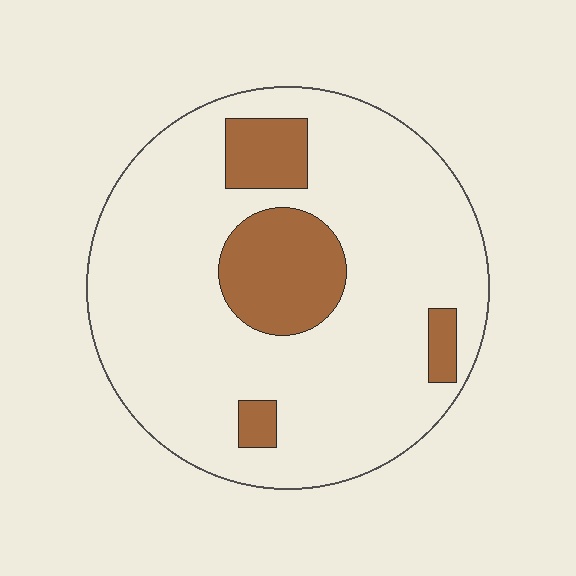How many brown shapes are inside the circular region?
4.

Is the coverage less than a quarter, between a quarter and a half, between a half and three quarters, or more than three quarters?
Less than a quarter.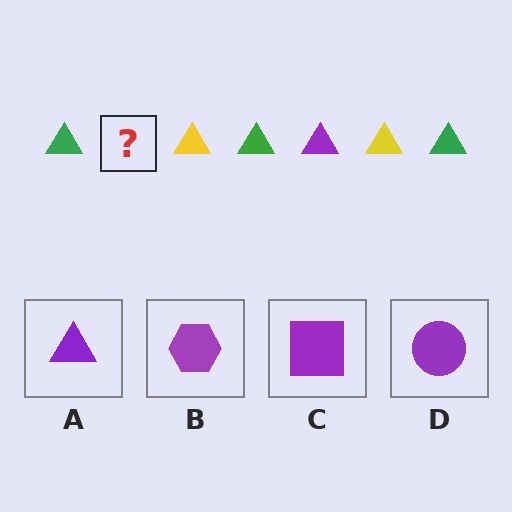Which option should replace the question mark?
Option A.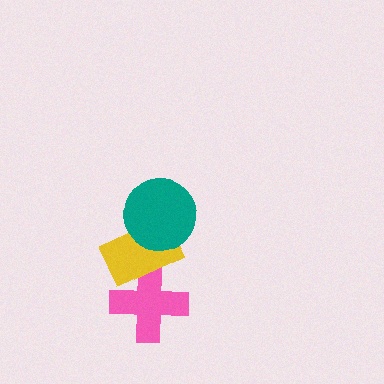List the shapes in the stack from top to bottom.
From top to bottom: the teal circle, the yellow rectangle, the pink cross.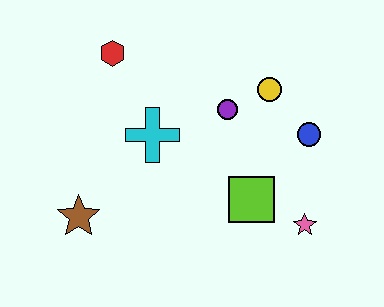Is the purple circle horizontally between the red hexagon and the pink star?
Yes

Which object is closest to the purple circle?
The yellow circle is closest to the purple circle.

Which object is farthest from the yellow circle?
The brown star is farthest from the yellow circle.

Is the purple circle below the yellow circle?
Yes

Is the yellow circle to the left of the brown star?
No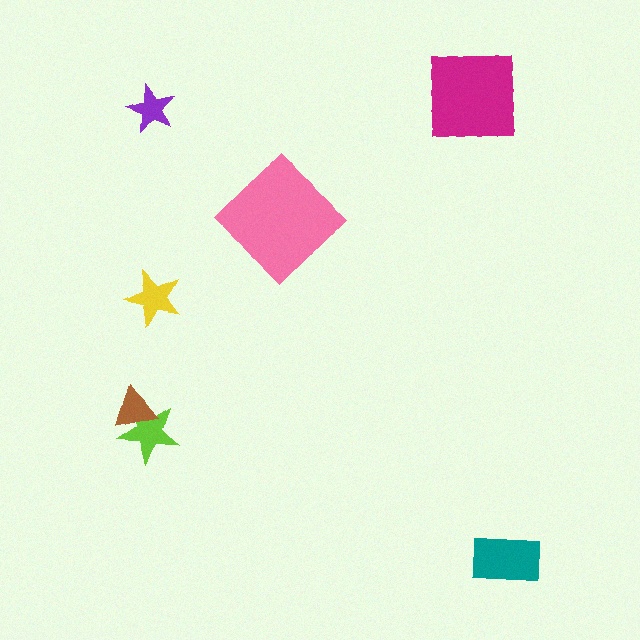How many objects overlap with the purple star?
0 objects overlap with the purple star.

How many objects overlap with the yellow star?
0 objects overlap with the yellow star.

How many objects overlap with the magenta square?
0 objects overlap with the magenta square.